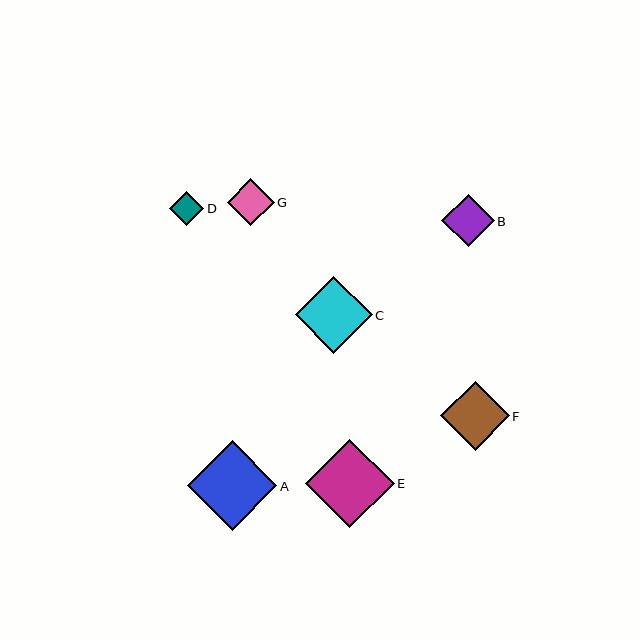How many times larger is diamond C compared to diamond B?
Diamond C is approximately 1.5 times the size of diamond B.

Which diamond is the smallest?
Diamond D is the smallest with a size of approximately 34 pixels.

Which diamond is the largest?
Diamond A is the largest with a size of approximately 89 pixels.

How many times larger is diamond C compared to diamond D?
Diamond C is approximately 2.3 times the size of diamond D.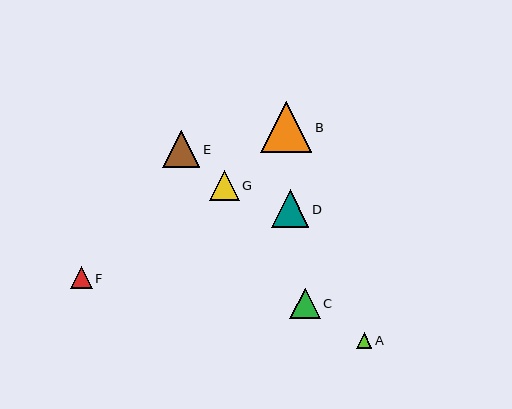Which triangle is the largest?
Triangle B is the largest with a size of approximately 52 pixels.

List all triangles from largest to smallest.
From largest to smallest: B, D, E, C, G, F, A.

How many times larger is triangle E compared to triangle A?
Triangle E is approximately 2.4 times the size of triangle A.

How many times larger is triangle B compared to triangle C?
Triangle B is approximately 1.7 times the size of triangle C.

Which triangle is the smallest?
Triangle A is the smallest with a size of approximately 16 pixels.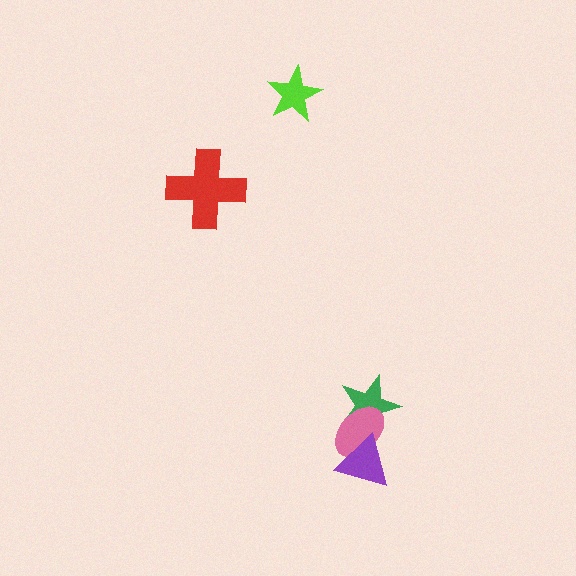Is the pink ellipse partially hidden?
Yes, it is partially covered by another shape.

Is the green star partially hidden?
Yes, it is partially covered by another shape.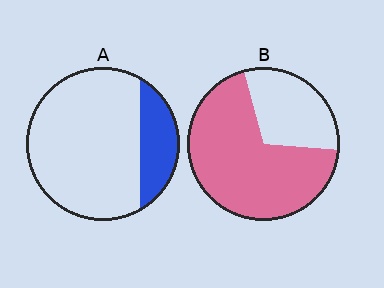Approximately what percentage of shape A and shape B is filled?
A is approximately 20% and B is approximately 70%.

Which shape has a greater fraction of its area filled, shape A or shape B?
Shape B.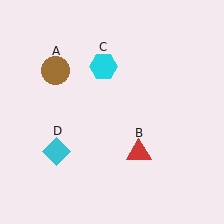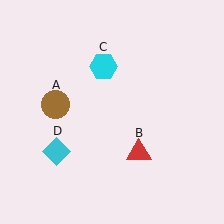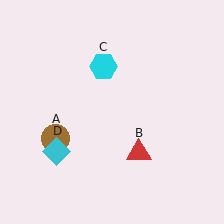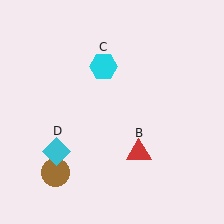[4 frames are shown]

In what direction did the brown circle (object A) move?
The brown circle (object A) moved down.